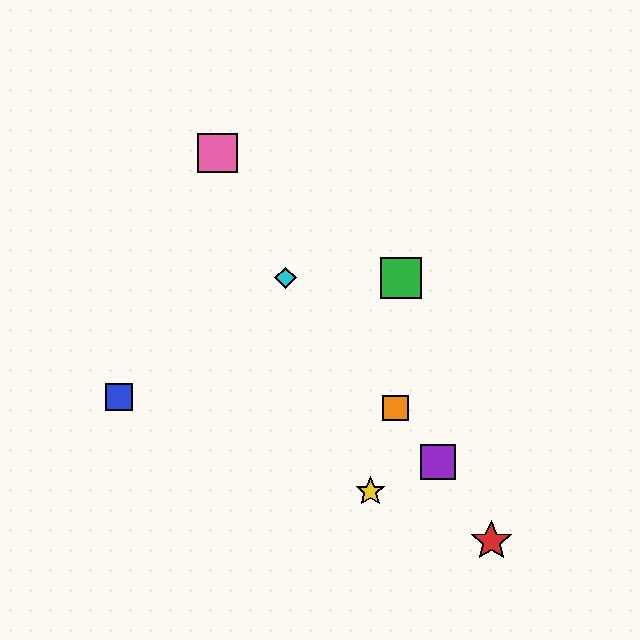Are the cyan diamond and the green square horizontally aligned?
Yes, both are at y≈278.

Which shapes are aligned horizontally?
The green square, the cyan diamond are aligned horizontally.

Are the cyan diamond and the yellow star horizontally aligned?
No, the cyan diamond is at y≈278 and the yellow star is at y≈492.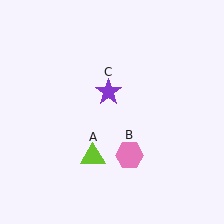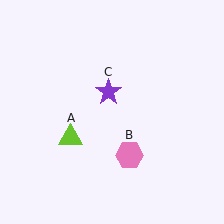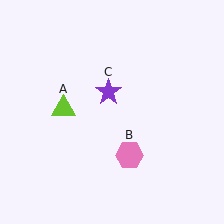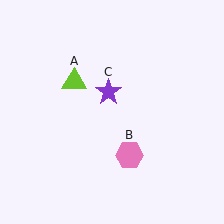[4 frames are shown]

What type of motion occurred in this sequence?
The lime triangle (object A) rotated clockwise around the center of the scene.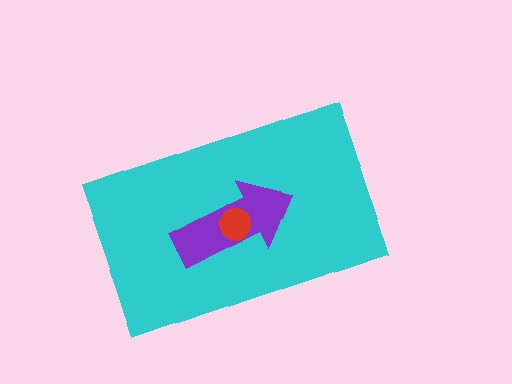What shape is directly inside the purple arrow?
The red circle.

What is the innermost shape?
The red circle.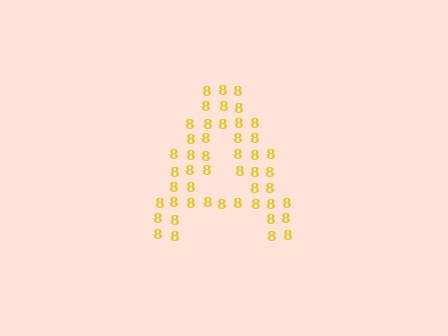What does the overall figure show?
The overall figure shows the letter A.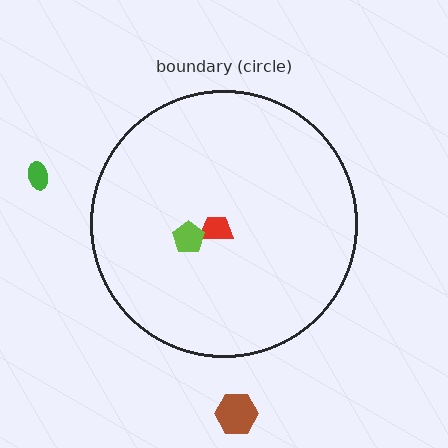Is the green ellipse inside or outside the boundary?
Outside.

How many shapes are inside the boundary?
2 inside, 2 outside.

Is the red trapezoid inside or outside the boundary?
Inside.